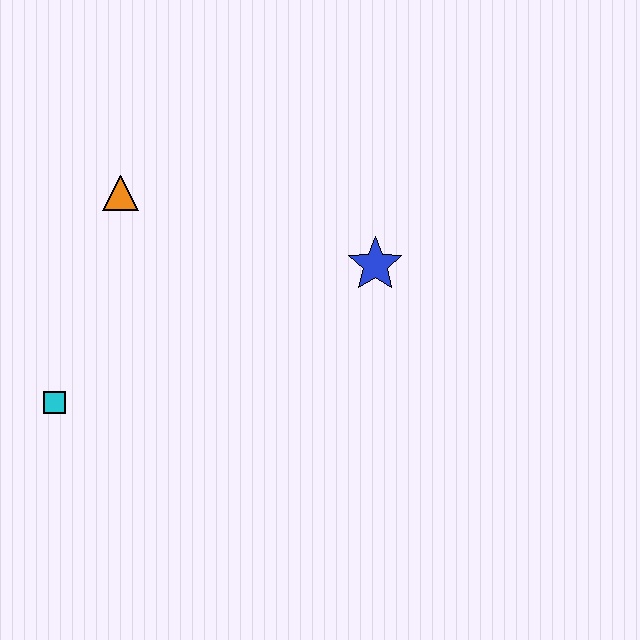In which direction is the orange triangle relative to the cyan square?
The orange triangle is above the cyan square.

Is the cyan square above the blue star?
No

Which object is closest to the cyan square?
The orange triangle is closest to the cyan square.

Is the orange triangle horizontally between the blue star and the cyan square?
Yes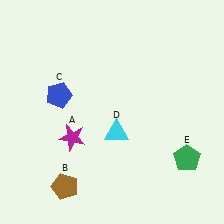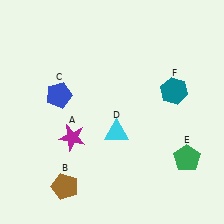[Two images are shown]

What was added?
A teal hexagon (F) was added in Image 2.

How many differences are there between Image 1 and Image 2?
There is 1 difference between the two images.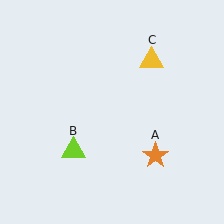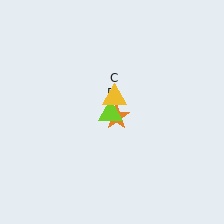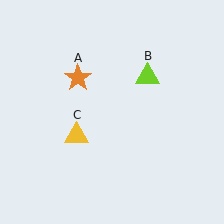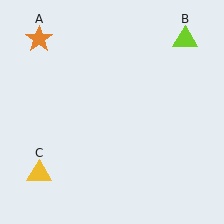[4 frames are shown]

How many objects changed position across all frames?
3 objects changed position: orange star (object A), lime triangle (object B), yellow triangle (object C).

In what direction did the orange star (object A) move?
The orange star (object A) moved up and to the left.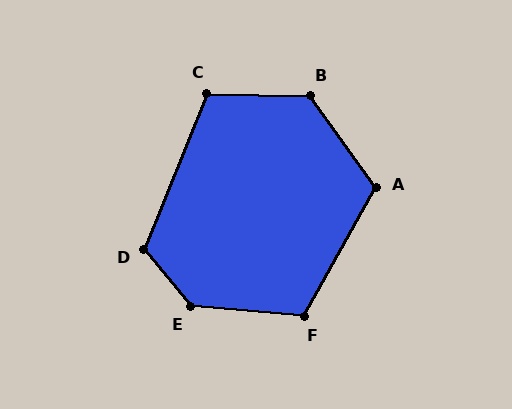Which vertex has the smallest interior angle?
C, at approximately 111 degrees.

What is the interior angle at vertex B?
Approximately 127 degrees (obtuse).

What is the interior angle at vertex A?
Approximately 115 degrees (obtuse).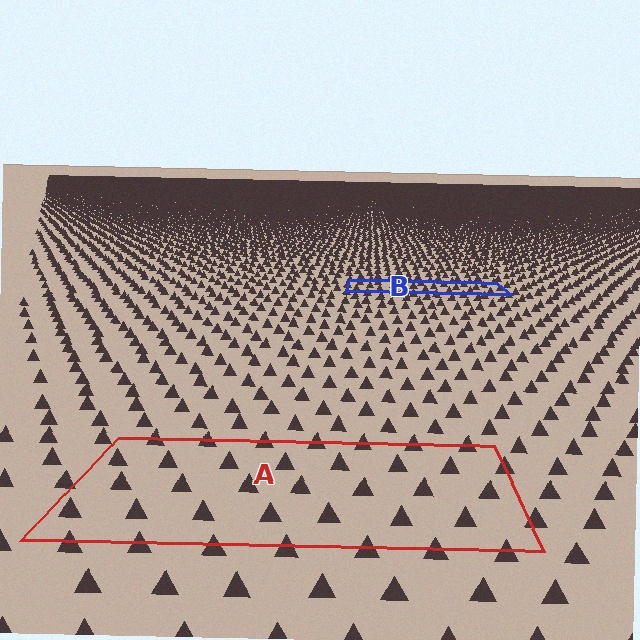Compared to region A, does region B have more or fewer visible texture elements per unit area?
Region B has more texture elements per unit area — they are packed more densely because it is farther away.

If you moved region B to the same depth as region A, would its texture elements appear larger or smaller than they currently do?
They would appear larger. At a closer depth, the same texture elements are projected at a bigger on-screen size.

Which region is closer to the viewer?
Region A is closer. The texture elements there are larger and more spread out.